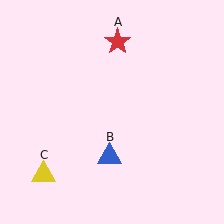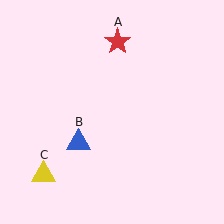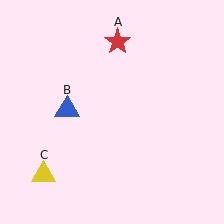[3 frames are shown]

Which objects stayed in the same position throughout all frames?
Red star (object A) and yellow triangle (object C) remained stationary.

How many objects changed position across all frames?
1 object changed position: blue triangle (object B).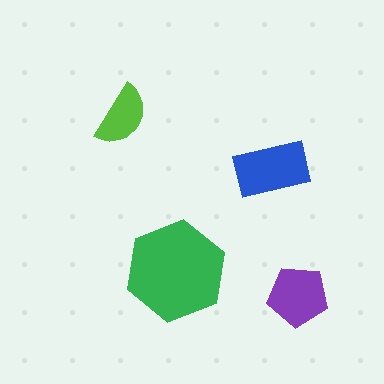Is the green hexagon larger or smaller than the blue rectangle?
Larger.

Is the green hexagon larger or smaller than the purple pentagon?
Larger.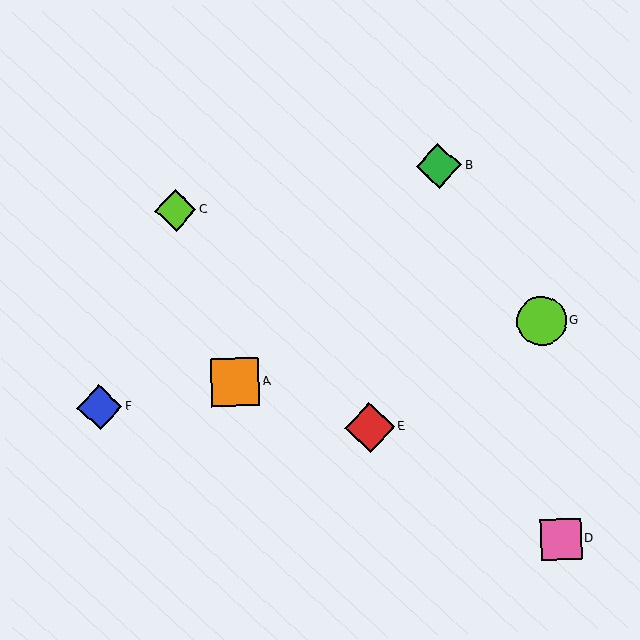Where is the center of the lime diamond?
The center of the lime diamond is at (175, 210).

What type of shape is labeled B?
Shape B is a green diamond.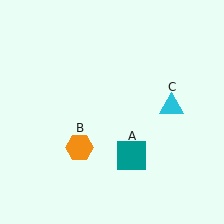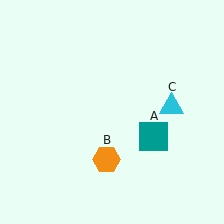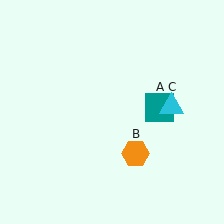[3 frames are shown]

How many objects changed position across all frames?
2 objects changed position: teal square (object A), orange hexagon (object B).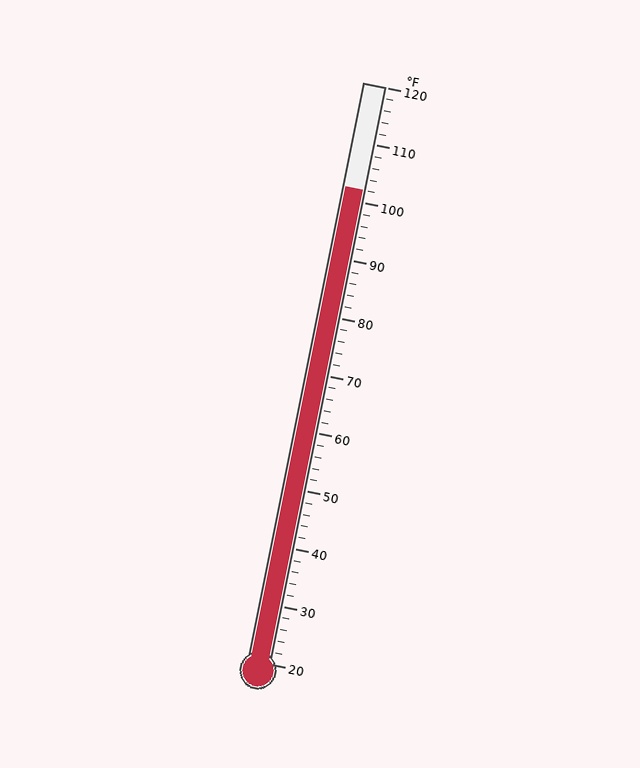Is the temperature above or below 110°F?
The temperature is below 110°F.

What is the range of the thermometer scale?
The thermometer scale ranges from 20°F to 120°F.